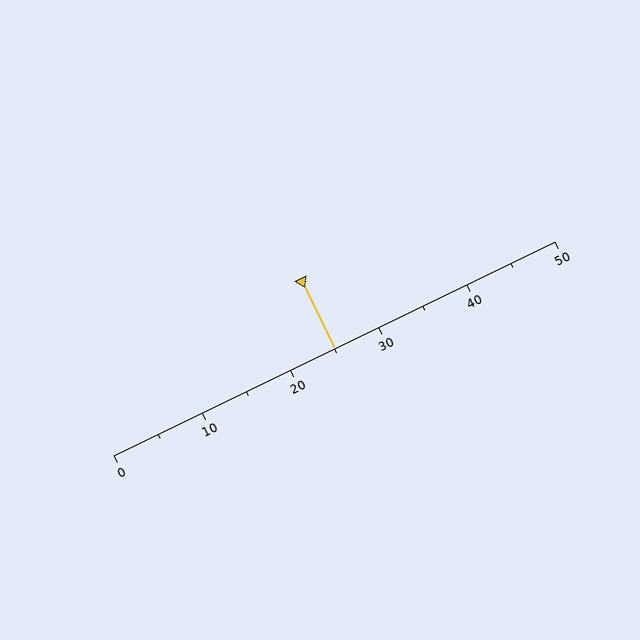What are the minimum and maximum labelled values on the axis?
The axis runs from 0 to 50.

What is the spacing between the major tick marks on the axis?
The major ticks are spaced 10 apart.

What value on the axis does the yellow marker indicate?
The marker indicates approximately 25.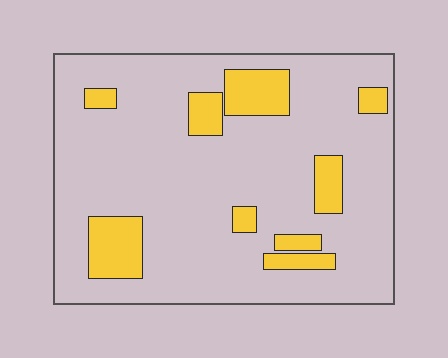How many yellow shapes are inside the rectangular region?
9.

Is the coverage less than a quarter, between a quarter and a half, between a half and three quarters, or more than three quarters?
Less than a quarter.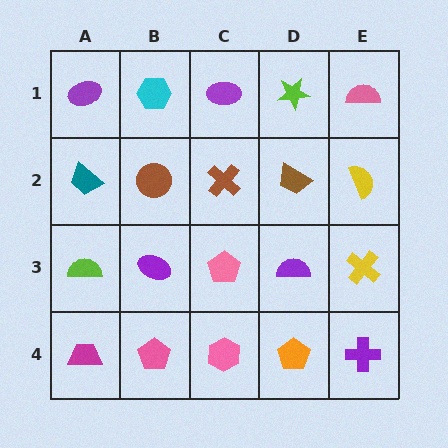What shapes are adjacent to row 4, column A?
A lime semicircle (row 3, column A), a pink pentagon (row 4, column B).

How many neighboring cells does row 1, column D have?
3.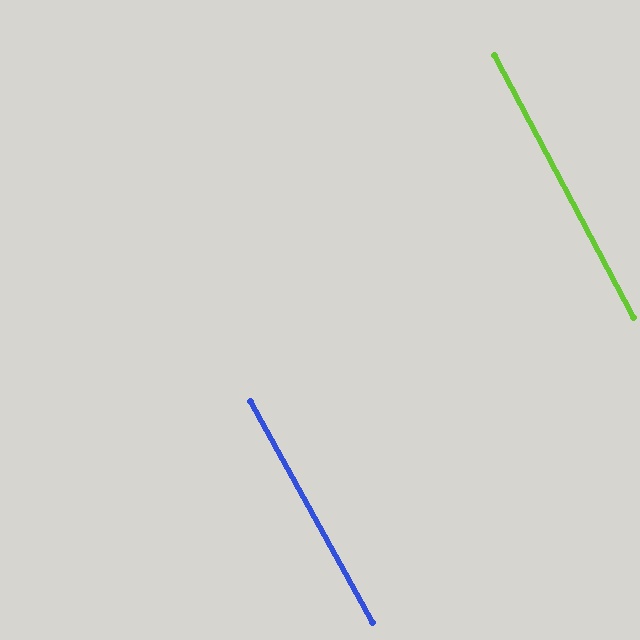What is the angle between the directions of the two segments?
Approximately 1 degree.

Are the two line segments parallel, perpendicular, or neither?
Parallel — their directions differ by only 1.1°.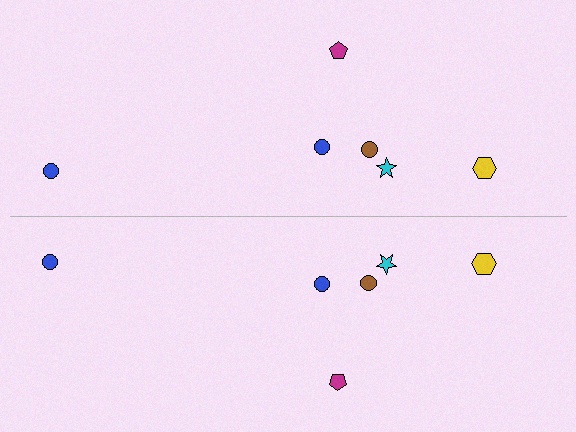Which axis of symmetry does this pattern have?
The pattern has a horizontal axis of symmetry running through the center of the image.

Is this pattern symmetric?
Yes, this pattern has bilateral (reflection) symmetry.